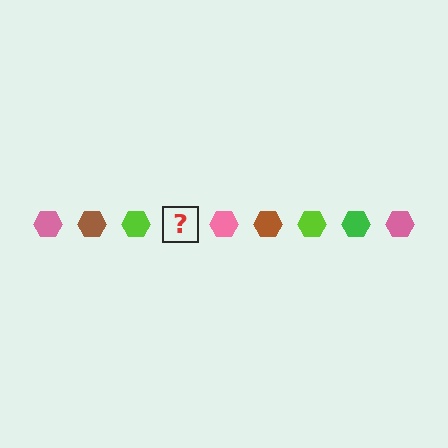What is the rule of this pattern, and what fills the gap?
The rule is that the pattern cycles through pink, brown, lime, green hexagons. The gap should be filled with a green hexagon.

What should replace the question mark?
The question mark should be replaced with a green hexagon.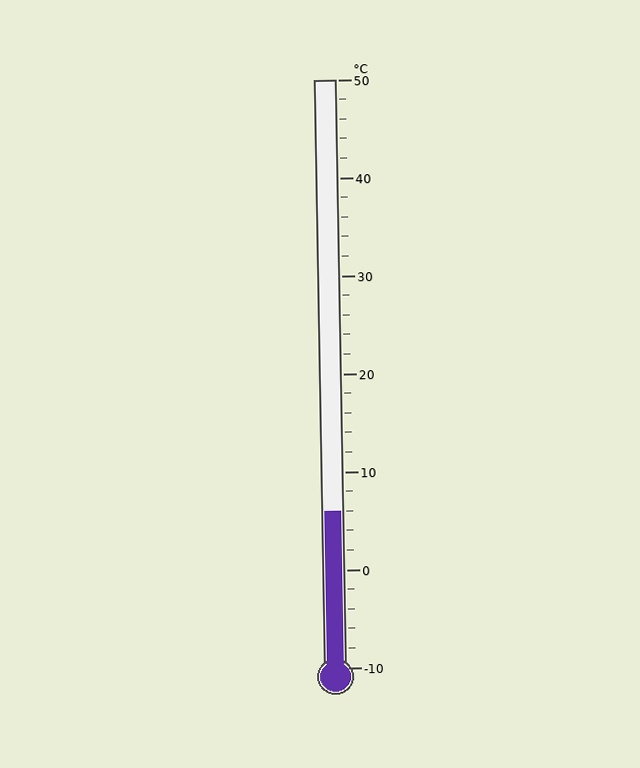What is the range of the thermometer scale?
The thermometer scale ranges from -10°C to 50°C.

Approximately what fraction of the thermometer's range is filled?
The thermometer is filled to approximately 25% of its range.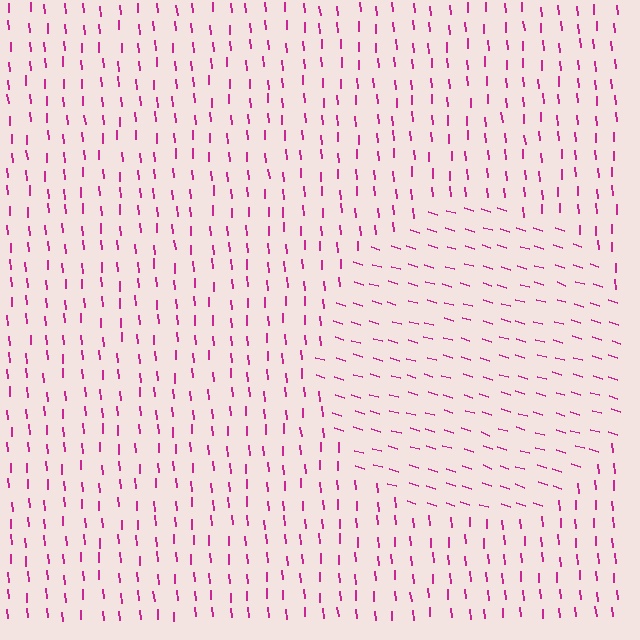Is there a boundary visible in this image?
Yes, there is a texture boundary formed by a change in line orientation.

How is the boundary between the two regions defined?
The boundary is defined purely by a change in line orientation (approximately 69 degrees difference). All lines are the same color and thickness.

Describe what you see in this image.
The image is filled with small magenta line segments. A circle region in the image has lines oriented differently from the surrounding lines, creating a visible texture boundary.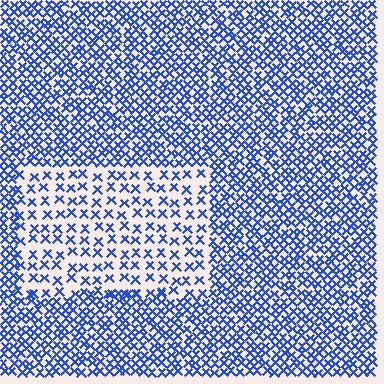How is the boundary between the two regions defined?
The boundary is defined by a change in element density (approximately 2.2x ratio). All elements are the same color, size, and shape.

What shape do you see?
I see a rectangle.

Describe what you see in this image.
The image contains small blue elements arranged at two different densities. A rectangle-shaped region is visible where the elements are less densely packed than the surrounding area.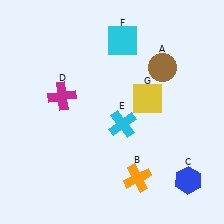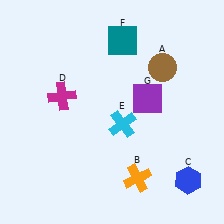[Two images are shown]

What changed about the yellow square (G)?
In Image 1, G is yellow. In Image 2, it changed to purple.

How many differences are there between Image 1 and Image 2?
There are 2 differences between the two images.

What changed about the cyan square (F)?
In Image 1, F is cyan. In Image 2, it changed to teal.